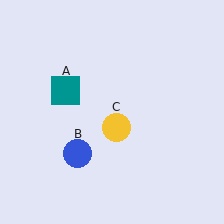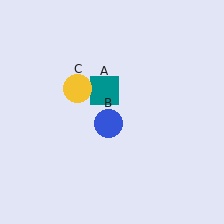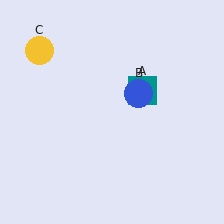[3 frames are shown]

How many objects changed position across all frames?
3 objects changed position: teal square (object A), blue circle (object B), yellow circle (object C).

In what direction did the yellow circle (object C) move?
The yellow circle (object C) moved up and to the left.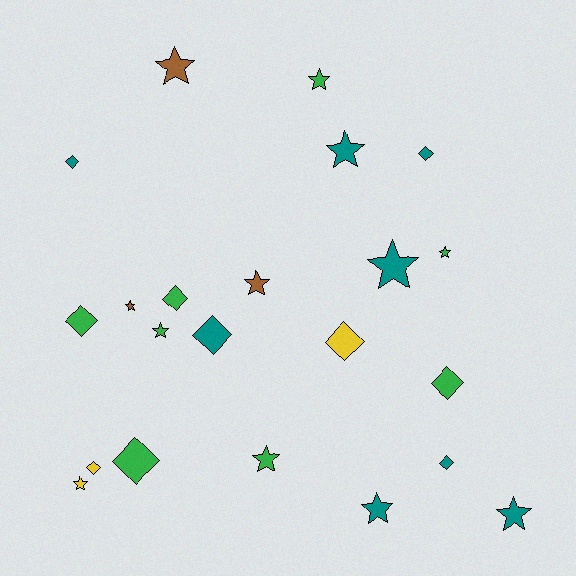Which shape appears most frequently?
Star, with 12 objects.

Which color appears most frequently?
Teal, with 8 objects.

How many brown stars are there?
There are 3 brown stars.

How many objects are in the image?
There are 22 objects.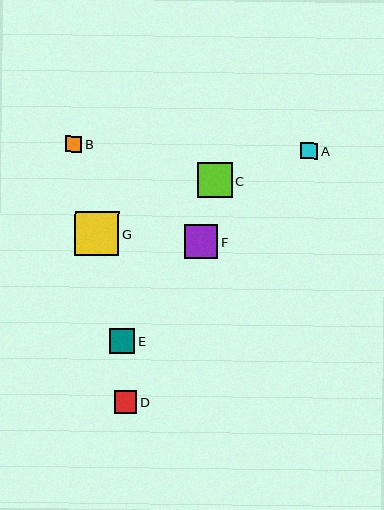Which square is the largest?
Square G is the largest with a size of approximately 44 pixels.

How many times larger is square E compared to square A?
Square E is approximately 1.5 times the size of square A.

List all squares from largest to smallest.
From largest to smallest: G, C, F, E, D, A, B.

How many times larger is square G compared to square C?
Square G is approximately 1.3 times the size of square C.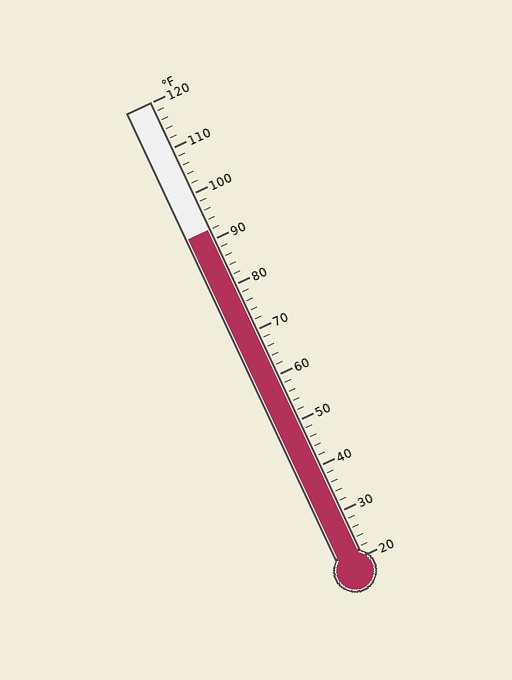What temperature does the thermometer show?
The thermometer shows approximately 92°F.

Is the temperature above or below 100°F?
The temperature is below 100°F.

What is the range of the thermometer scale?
The thermometer scale ranges from 20°F to 120°F.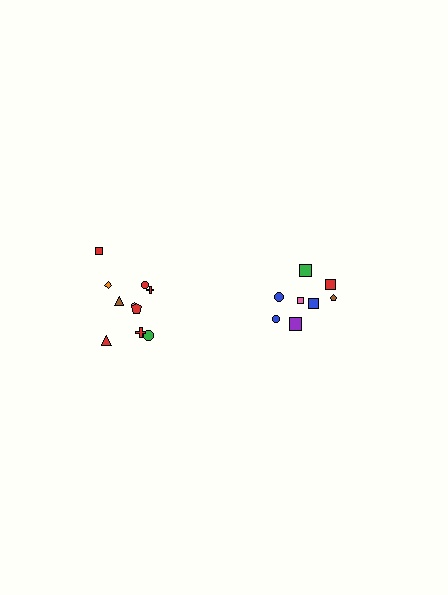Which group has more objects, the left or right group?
The left group.